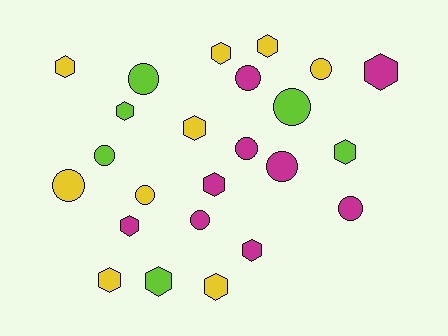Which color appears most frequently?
Magenta, with 9 objects.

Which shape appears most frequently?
Hexagon, with 13 objects.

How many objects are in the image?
There are 24 objects.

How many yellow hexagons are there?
There are 6 yellow hexagons.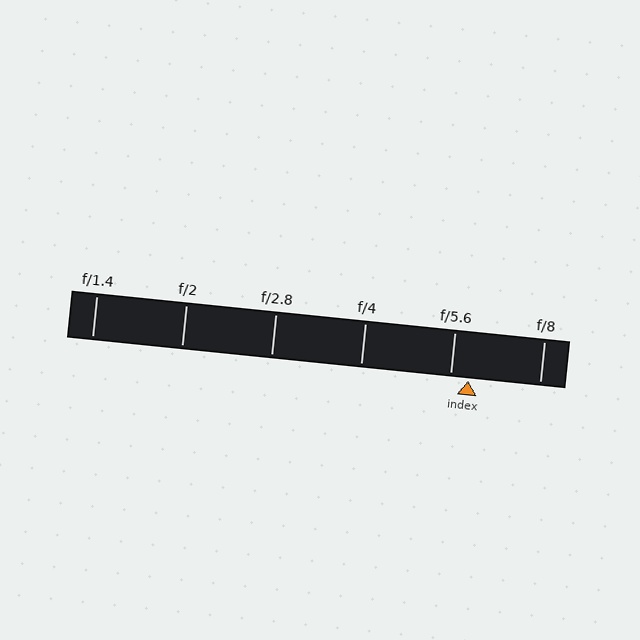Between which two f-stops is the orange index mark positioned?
The index mark is between f/5.6 and f/8.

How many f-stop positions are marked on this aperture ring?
There are 6 f-stop positions marked.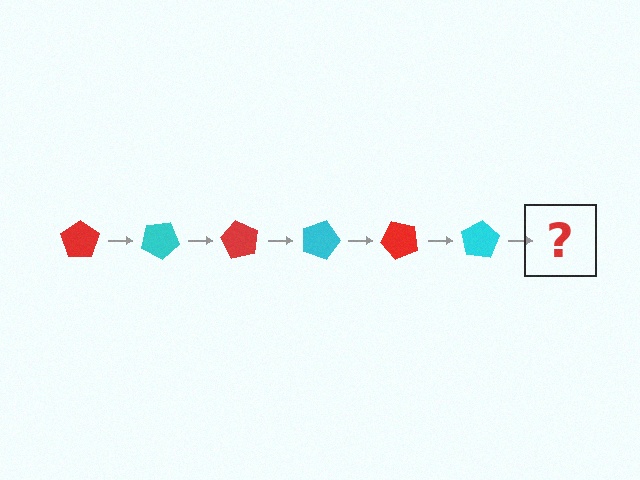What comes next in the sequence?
The next element should be a red pentagon, rotated 180 degrees from the start.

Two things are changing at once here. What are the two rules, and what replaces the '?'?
The two rules are that it rotates 30 degrees each step and the color cycles through red and cyan. The '?' should be a red pentagon, rotated 180 degrees from the start.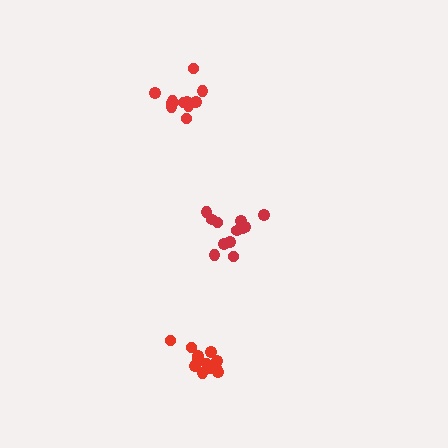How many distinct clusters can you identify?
There are 3 distinct clusters.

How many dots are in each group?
Group 1: 12 dots, Group 2: 11 dots, Group 3: 14 dots (37 total).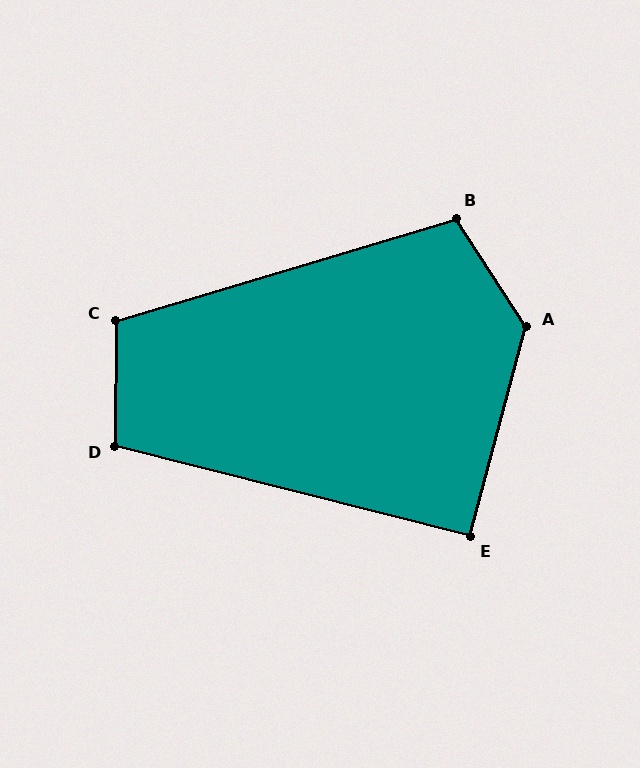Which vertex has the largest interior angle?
A, at approximately 132 degrees.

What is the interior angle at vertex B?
Approximately 106 degrees (obtuse).